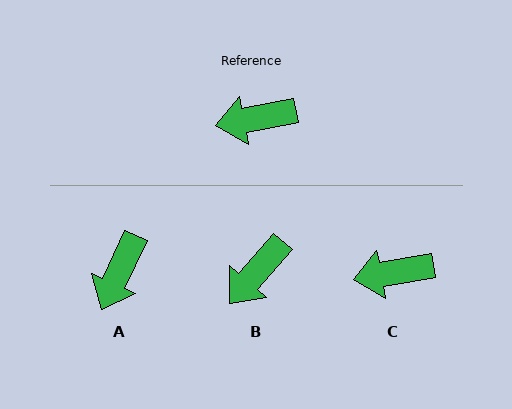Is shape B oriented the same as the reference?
No, it is off by about 38 degrees.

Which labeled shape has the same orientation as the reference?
C.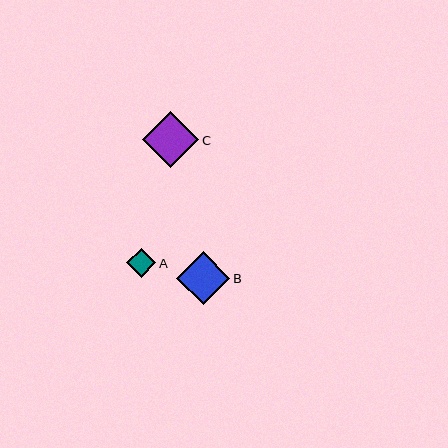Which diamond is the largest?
Diamond C is the largest with a size of approximately 56 pixels.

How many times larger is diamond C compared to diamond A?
Diamond C is approximately 1.9 times the size of diamond A.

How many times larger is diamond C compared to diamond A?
Diamond C is approximately 1.9 times the size of diamond A.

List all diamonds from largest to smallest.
From largest to smallest: C, B, A.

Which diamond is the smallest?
Diamond A is the smallest with a size of approximately 29 pixels.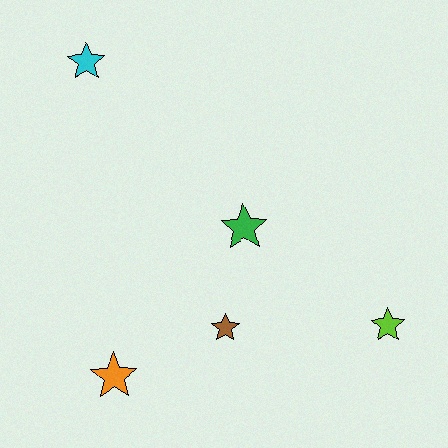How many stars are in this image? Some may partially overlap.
There are 5 stars.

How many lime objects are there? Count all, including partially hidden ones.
There is 1 lime object.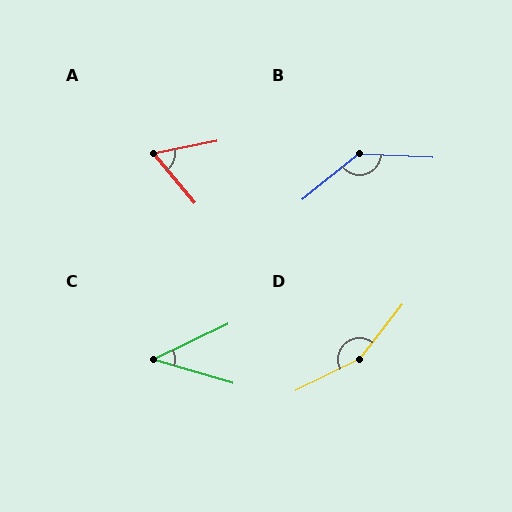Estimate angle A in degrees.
Approximately 61 degrees.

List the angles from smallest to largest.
C (42°), A (61°), B (139°), D (155°).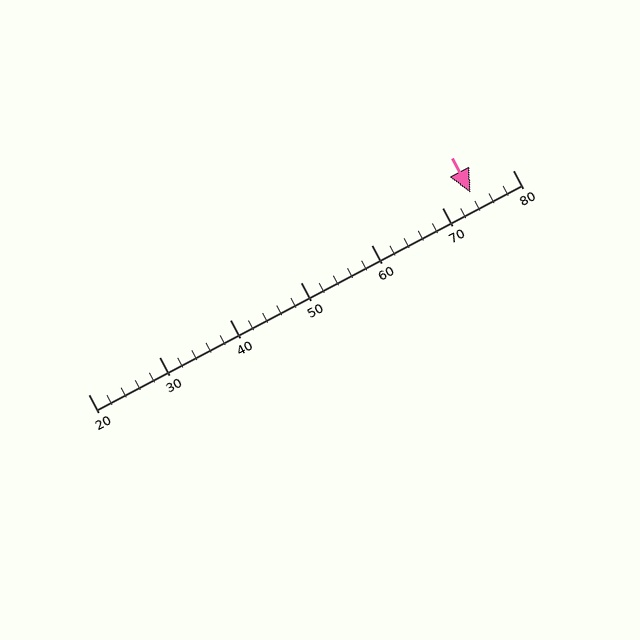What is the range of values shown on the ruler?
The ruler shows values from 20 to 80.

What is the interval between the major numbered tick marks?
The major tick marks are spaced 10 units apart.